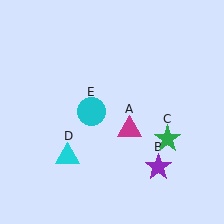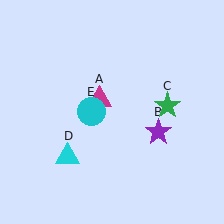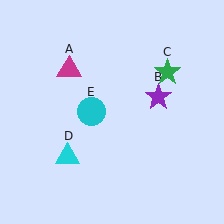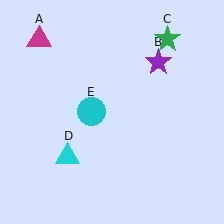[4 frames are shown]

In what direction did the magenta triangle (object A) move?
The magenta triangle (object A) moved up and to the left.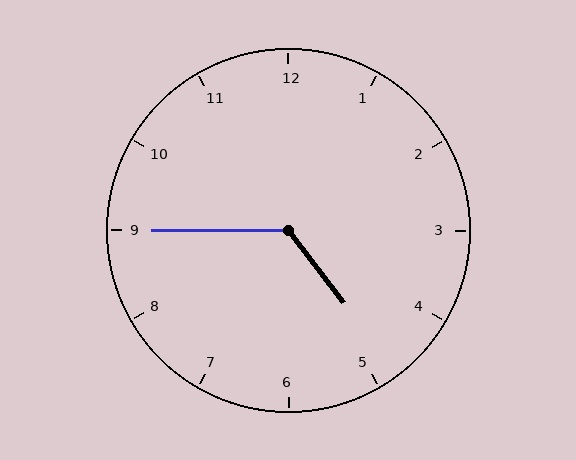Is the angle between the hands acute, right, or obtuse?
It is obtuse.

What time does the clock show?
4:45.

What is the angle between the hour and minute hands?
Approximately 128 degrees.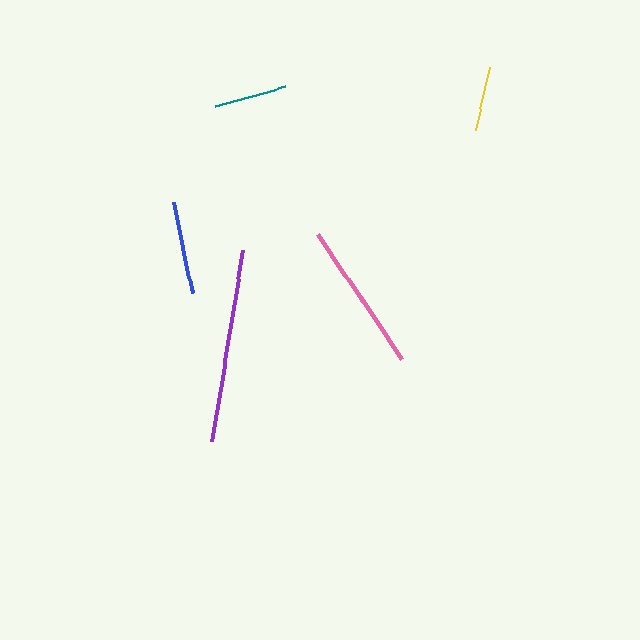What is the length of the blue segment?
The blue segment is approximately 93 pixels long.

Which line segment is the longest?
The purple line is the longest at approximately 194 pixels.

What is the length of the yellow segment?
The yellow segment is approximately 65 pixels long.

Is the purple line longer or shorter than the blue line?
The purple line is longer than the blue line.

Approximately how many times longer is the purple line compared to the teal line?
The purple line is approximately 2.7 times the length of the teal line.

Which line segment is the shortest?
The yellow line is the shortest at approximately 65 pixels.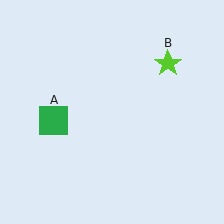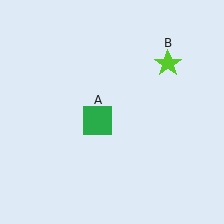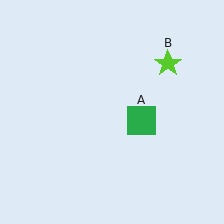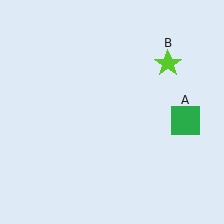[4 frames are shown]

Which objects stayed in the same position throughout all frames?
Lime star (object B) remained stationary.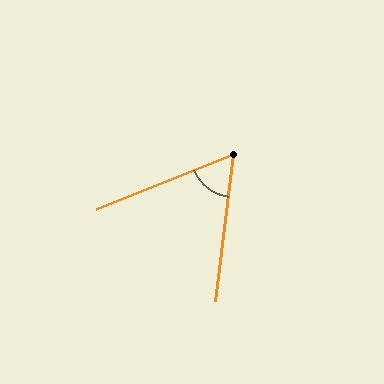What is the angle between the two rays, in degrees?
Approximately 61 degrees.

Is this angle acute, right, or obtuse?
It is acute.